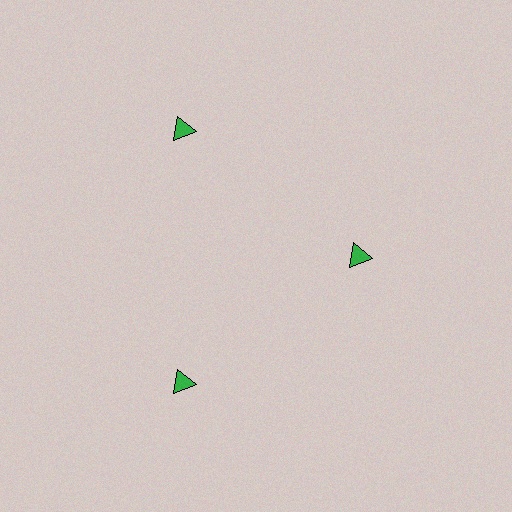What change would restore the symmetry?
The symmetry would be restored by moving it outward, back onto the ring so that all 3 triangles sit at equal angles and equal distance from the center.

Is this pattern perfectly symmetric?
No. The 3 green triangles are arranged in a ring, but one element near the 3 o'clock position is pulled inward toward the center, breaking the 3-fold rotational symmetry.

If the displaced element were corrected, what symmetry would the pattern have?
It would have 3-fold rotational symmetry — the pattern would map onto itself every 120 degrees.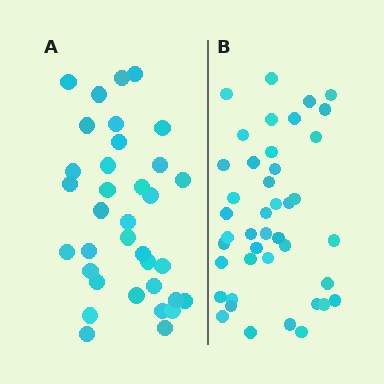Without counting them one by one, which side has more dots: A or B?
Region B (the right region) has more dots.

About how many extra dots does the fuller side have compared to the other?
Region B has roughly 8 or so more dots than region A.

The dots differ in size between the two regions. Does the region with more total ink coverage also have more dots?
No. Region A has more total ink coverage because its dots are larger, but region B actually contains more individual dots. Total area can be misleading — the number of items is what matters here.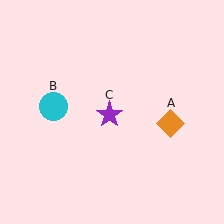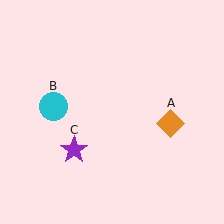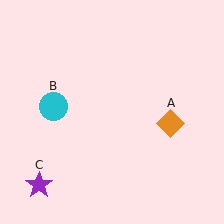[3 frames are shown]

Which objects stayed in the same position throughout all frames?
Orange diamond (object A) and cyan circle (object B) remained stationary.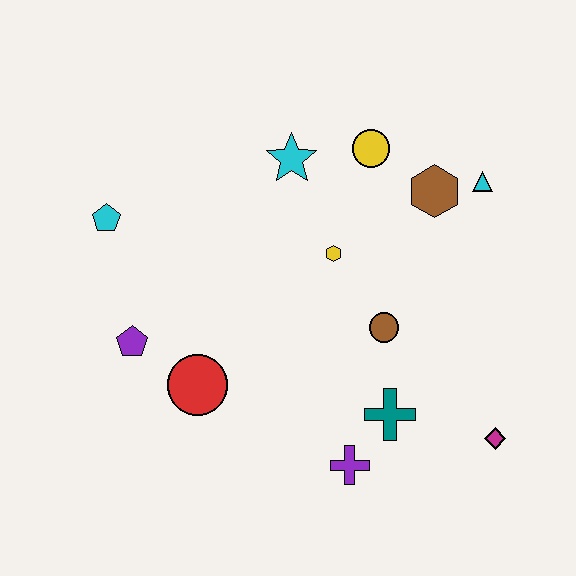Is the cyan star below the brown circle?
No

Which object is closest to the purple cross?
The teal cross is closest to the purple cross.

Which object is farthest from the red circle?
The cyan triangle is farthest from the red circle.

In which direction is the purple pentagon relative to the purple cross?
The purple pentagon is to the left of the purple cross.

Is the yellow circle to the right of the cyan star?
Yes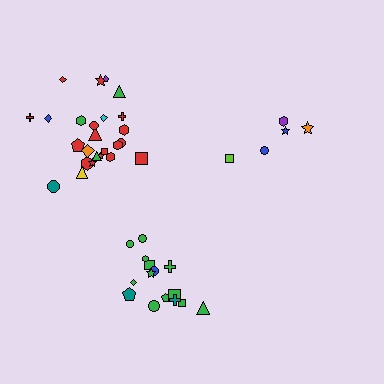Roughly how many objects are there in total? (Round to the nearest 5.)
Roughly 45 objects in total.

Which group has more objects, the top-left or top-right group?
The top-left group.